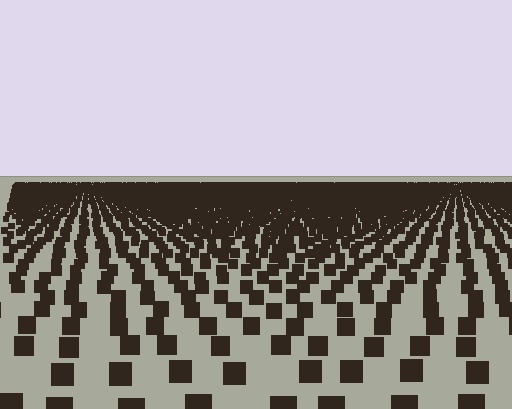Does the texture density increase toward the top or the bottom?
Density increases toward the top.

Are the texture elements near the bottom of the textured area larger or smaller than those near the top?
Larger. Near the bottom, elements are closer to the viewer and appear at a bigger on-screen size.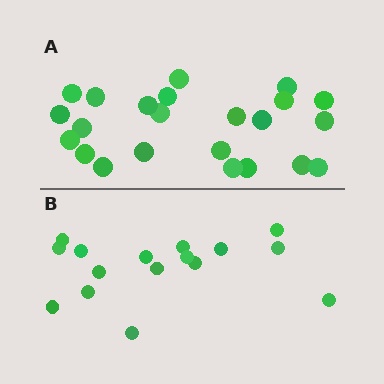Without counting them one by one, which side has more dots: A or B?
Region A (the top region) has more dots.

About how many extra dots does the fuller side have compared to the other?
Region A has roughly 8 or so more dots than region B.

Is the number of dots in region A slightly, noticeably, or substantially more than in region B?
Region A has noticeably more, but not dramatically so. The ratio is roughly 1.4 to 1.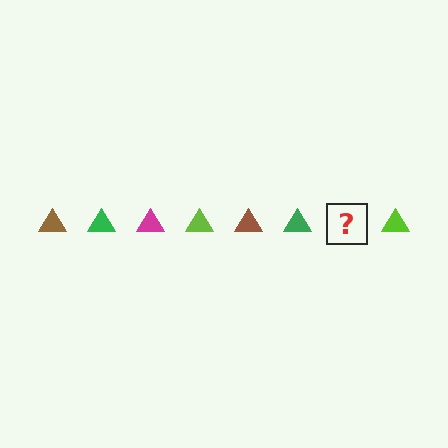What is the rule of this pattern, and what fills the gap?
The rule is that the pattern cycles through brown, green, magenta, lime triangles. The gap should be filled with a magenta triangle.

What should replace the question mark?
The question mark should be replaced with a magenta triangle.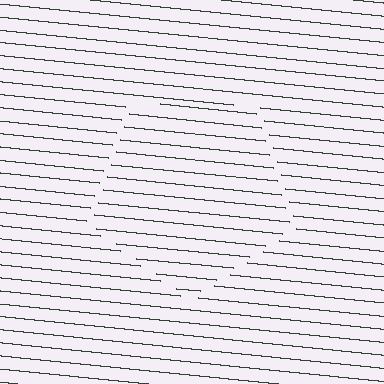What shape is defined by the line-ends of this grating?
An illusory pentagon. The interior of the shape contains the same grating, shifted by half a period — the contour is defined by the phase discontinuity where line-ends from the inner and outer gratings abut.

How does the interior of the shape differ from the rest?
The interior of the shape contains the same grating, shifted by half a period — the contour is defined by the phase discontinuity where line-ends from the inner and outer gratings abut.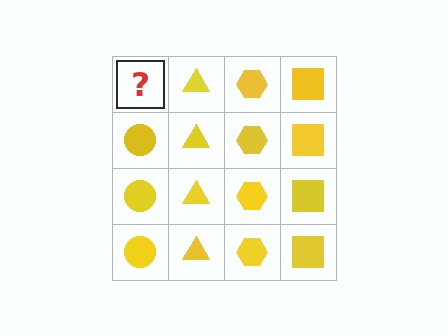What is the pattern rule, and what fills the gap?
The rule is that each column has a consistent shape. The gap should be filled with a yellow circle.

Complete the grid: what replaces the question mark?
The question mark should be replaced with a yellow circle.